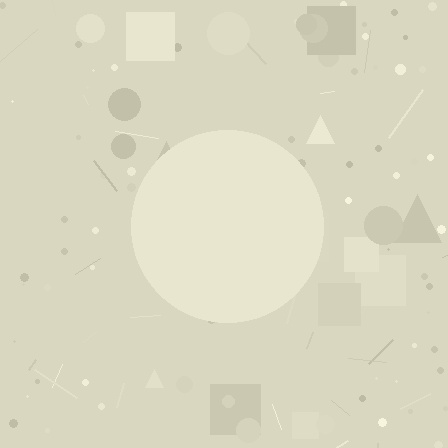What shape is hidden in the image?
A circle is hidden in the image.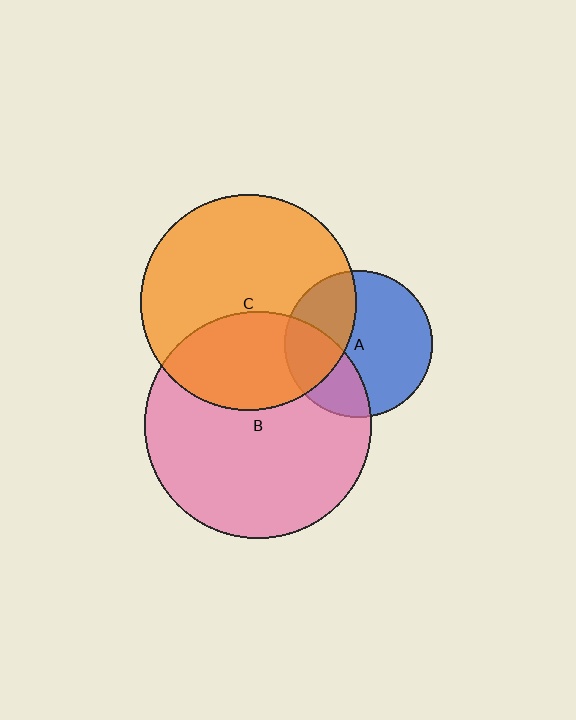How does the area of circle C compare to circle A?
Approximately 2.2 times.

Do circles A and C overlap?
Yes.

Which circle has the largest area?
Circle B (pink).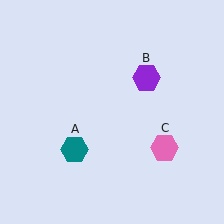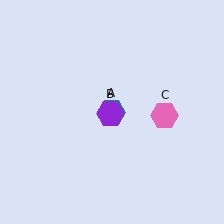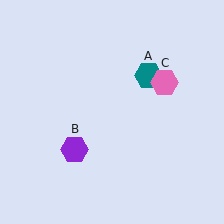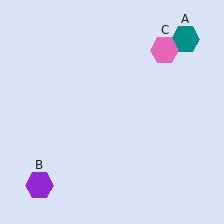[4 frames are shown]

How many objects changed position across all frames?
3 objects changed position: teal hexagon (object A), purple hexagon (object B), pink hexagon (object C).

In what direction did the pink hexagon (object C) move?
The pink hexagon (object C) moved up.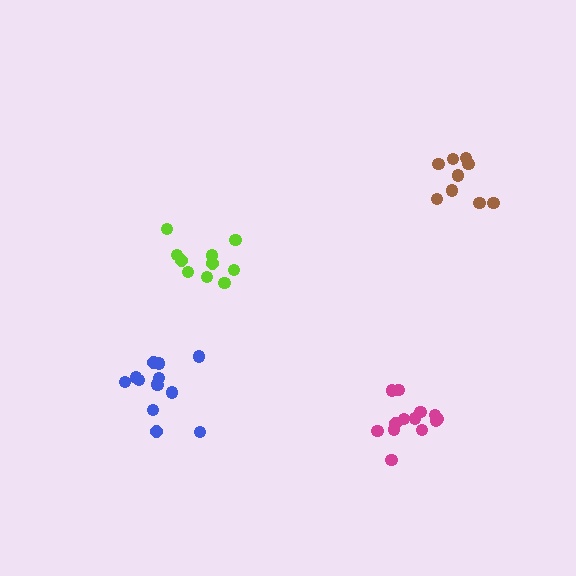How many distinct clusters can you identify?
There are 4 distinct clusters.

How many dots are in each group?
Group 1: 13 dots, Group 2: 13 dots, Group 3: 9 dots, Group 4: 10 dots (45 total).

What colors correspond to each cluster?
The clusters are colored: magenta, blue, brown, lime.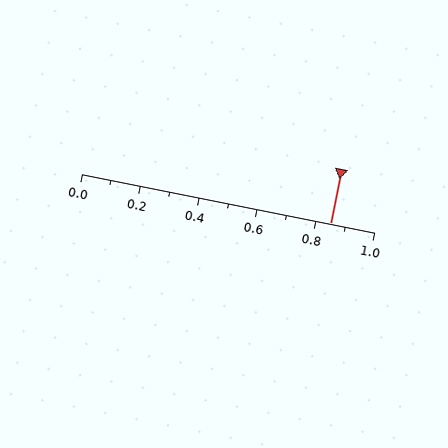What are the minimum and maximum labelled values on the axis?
The axis runs from 0.0 to 1.0.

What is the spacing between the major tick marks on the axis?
The major ticks are spaced 0.2 apart.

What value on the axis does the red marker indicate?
The marker indicates approximately 0.85.